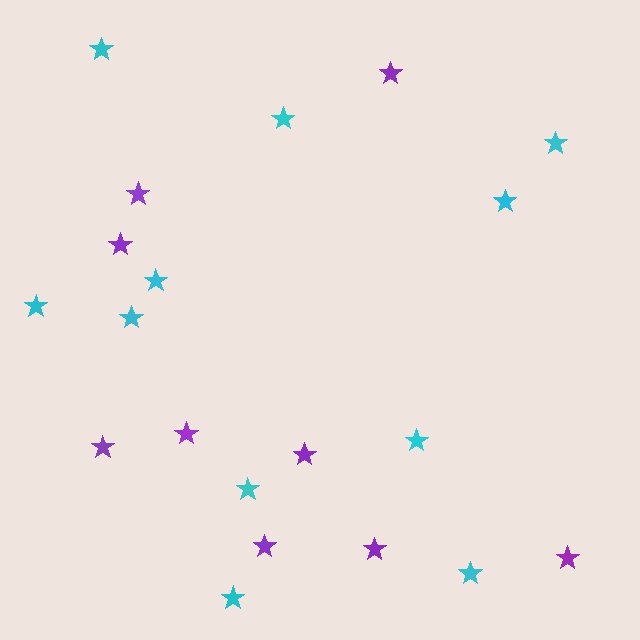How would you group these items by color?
There are 2 groups: one group of cyan stars (11) and one group of purple stars (9).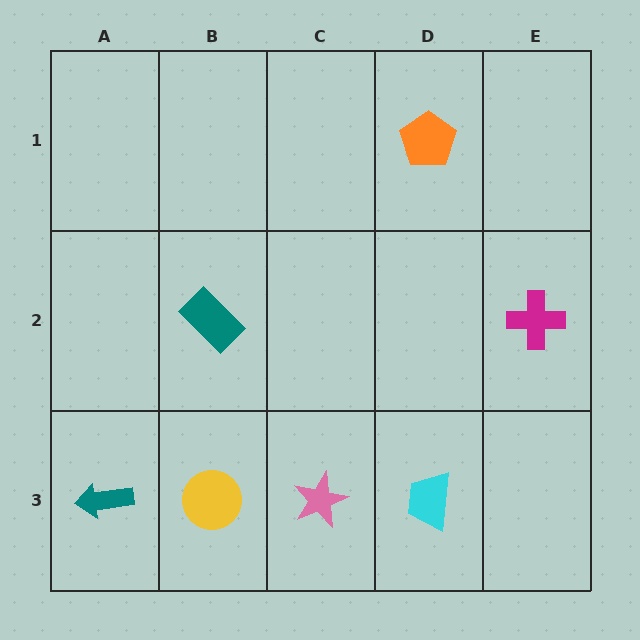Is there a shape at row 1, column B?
No, that cell is empty.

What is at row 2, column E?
A magenta cross.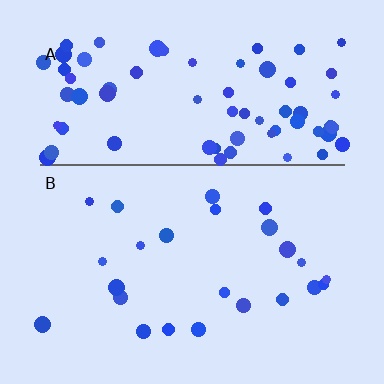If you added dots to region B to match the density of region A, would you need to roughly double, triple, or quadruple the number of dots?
Approximately triple.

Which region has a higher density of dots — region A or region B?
A (the top).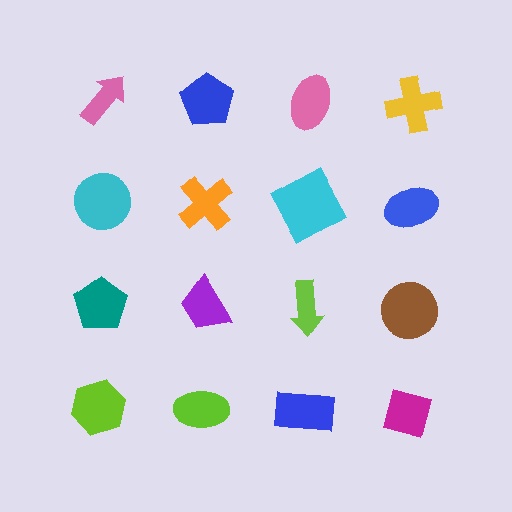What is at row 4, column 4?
A magenta square.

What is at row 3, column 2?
A purple trapezoid.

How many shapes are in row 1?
4 shapes.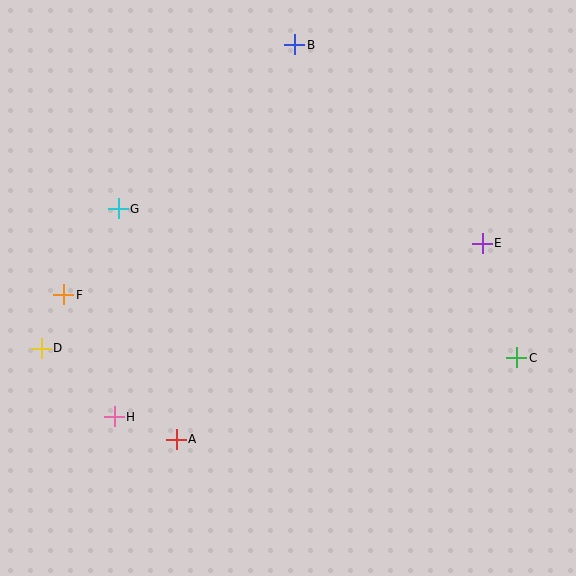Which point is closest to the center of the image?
Point G at (118, 209) is closest to the center.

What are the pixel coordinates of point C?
Point C is at (517, 358).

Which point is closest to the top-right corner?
Point E is closest to the top-right corner.